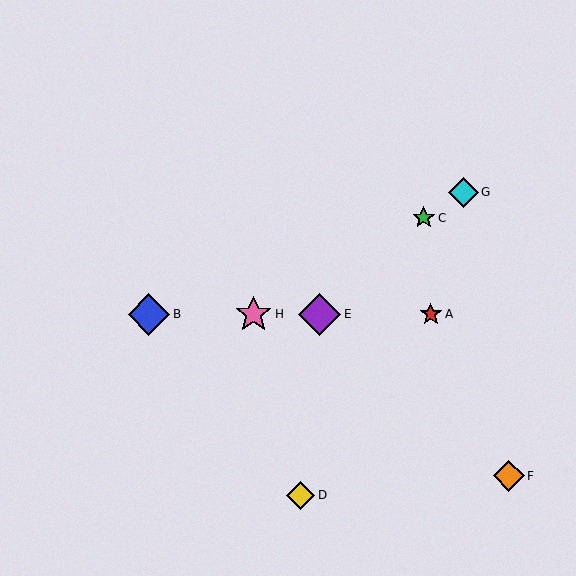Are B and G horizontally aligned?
No, B is at y≈314 and G is at y≈192.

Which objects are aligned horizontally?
Objects A, B, E, H are aligned horizontally.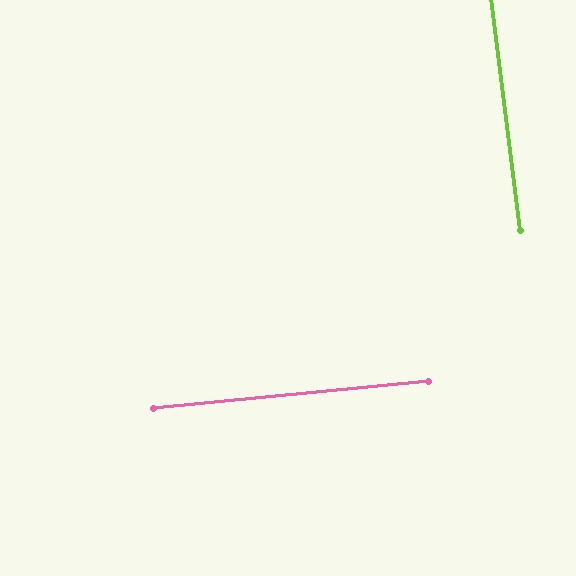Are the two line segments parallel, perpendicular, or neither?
Perpendicular — they meet at approximately 88°.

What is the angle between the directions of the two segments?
Approximately 88 degrees.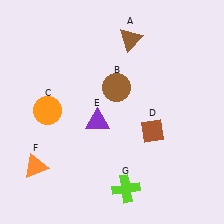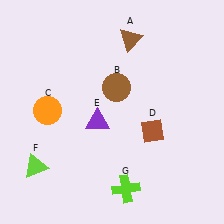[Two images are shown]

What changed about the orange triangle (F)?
In Image 1, F is orange. In Image 2, it changed to lime.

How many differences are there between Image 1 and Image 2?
There is 1 difference between the two images.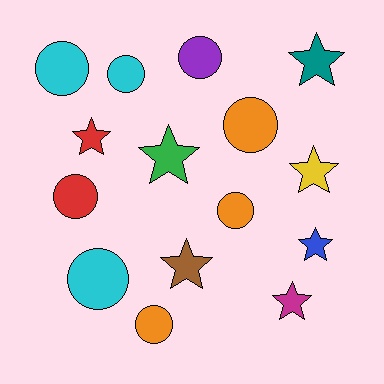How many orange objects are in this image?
There are 3 orange objects.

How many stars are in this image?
There are 7 stars.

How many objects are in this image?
There are 15 objects.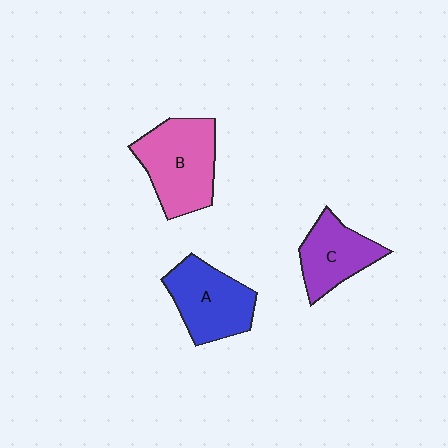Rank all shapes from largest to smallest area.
From largest to smallest: B (pink), A (blue), C (purple).